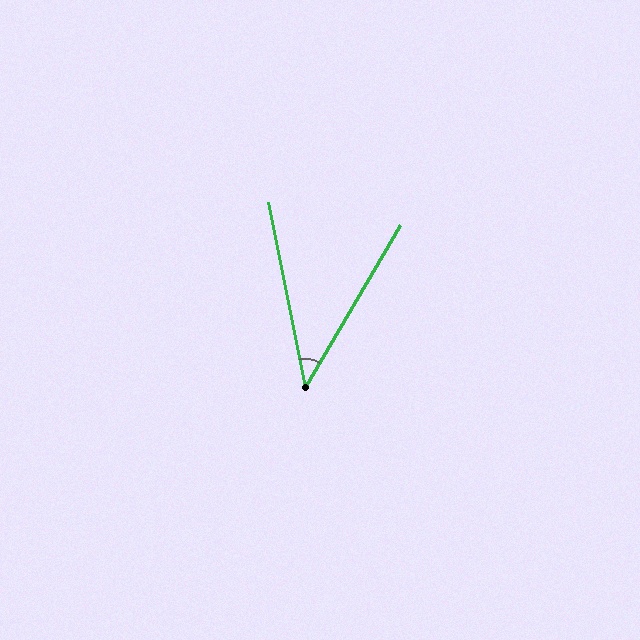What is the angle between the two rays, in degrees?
Approximately 42 degrees.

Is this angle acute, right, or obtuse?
It is acute.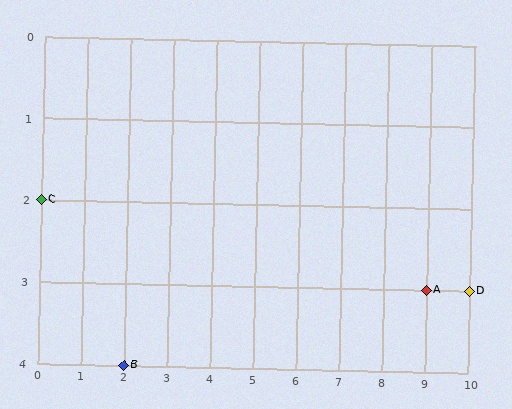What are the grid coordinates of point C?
Point C is at grid coordinates (0, 2).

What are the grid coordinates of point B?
Point B is at grid coordinates (2, 4).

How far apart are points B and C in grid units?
Points B and C are 2 columns and 2 rows apart (about 2.8 grid units diagonally).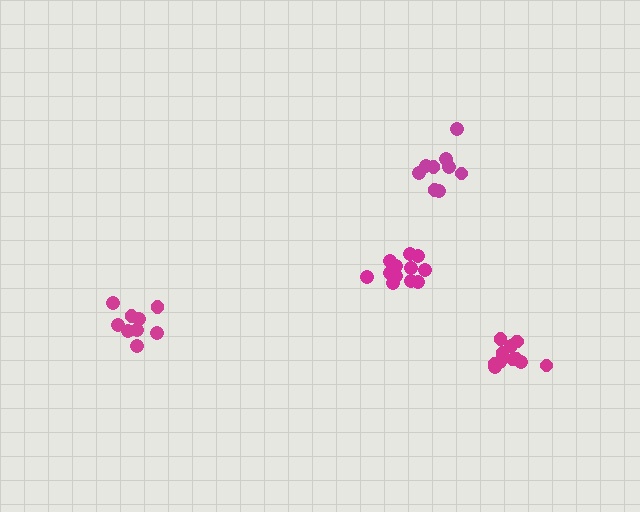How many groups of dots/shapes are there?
There are 4 groups.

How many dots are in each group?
Group 1: 9 dots, Group 2: 9 dots, Group 3: 12 dots, Group 4: 12 dots (42 total).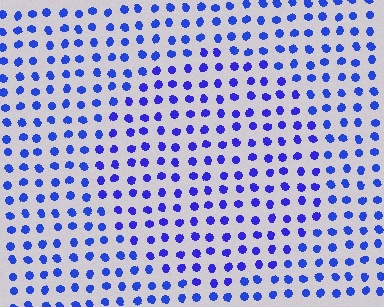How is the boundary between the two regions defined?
The boundary is defined purely by a slight shift in hue (about 16 degrees). Spacing, size, and orientation are identical on both sides.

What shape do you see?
I see a circle.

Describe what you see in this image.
The image is filled with small blue elements in a uniform arrangement. A circle-shaped region is visible where the elements are tinted to a slightly different hue, forming a subtle color boundary.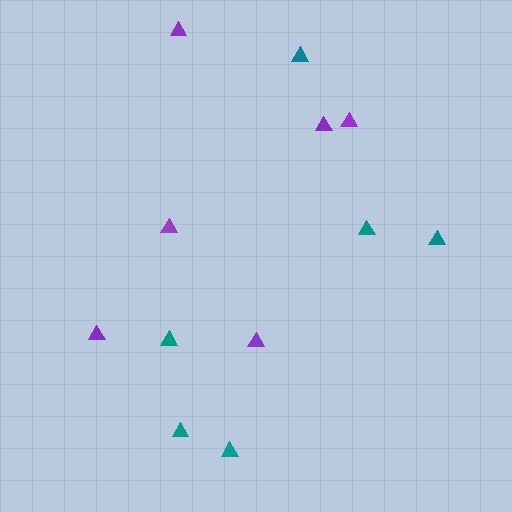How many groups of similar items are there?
There are 2 groups: one group of teal triangles (6) and one group of purple triangles (6).